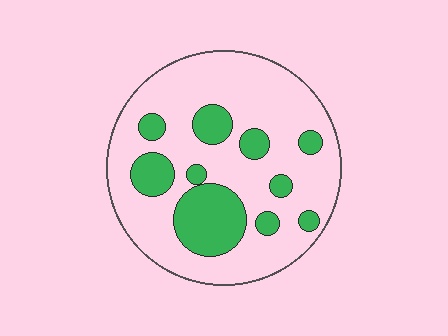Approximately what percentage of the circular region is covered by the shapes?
Approximately 25%.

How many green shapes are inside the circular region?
10.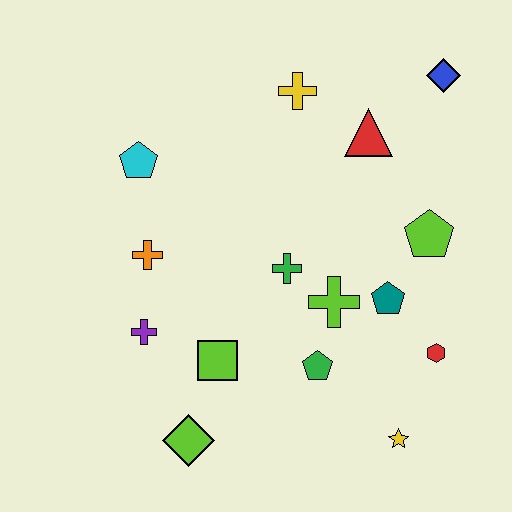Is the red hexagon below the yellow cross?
Yes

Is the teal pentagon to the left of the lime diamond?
No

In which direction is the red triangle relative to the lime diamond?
The red triangle is above the lime diamond.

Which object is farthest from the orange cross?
The blue diamond is farthest from the orange cross.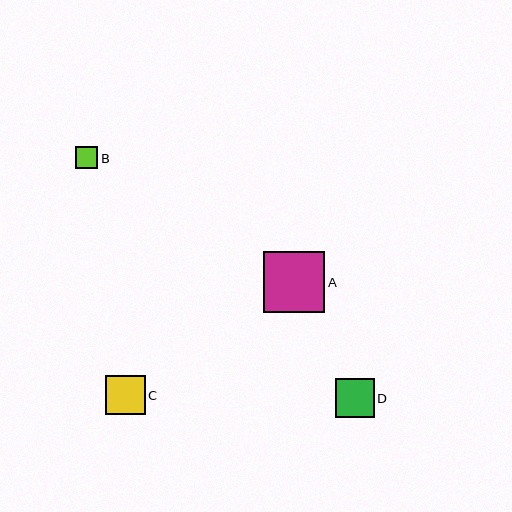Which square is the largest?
Square A is the largest with a size of approximately 62 pixels.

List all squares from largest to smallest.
From largest to smallest: A, C, D, B.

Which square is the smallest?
Square B is the smallest with a size of approximately 23 pixels.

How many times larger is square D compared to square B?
Square D is approximately 1.7 times the size of square B.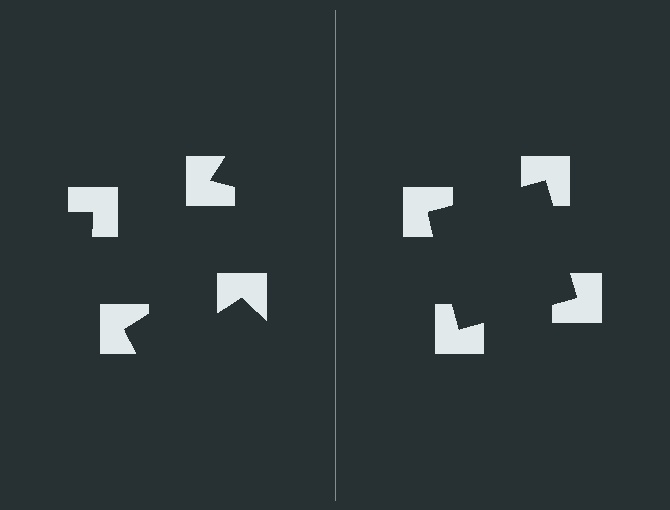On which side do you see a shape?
An illusory square appears on the right side. On the left side the wedge cuts are rotated, so no coherent shape forms.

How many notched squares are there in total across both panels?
8 — 4 on each side.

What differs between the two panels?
The notched squares are positioned identically on both sides; only the wedge orientations differ. On the right they align to a square; on the left they are misaligned.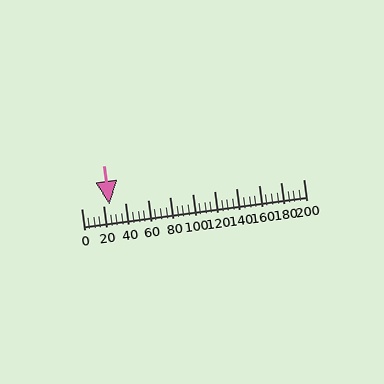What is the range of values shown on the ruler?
The ruler shows values from 0 to 200.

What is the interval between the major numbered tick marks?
The major tick marks are spaced 20 units apart.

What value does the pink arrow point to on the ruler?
The pink arrow points to approximately 25.